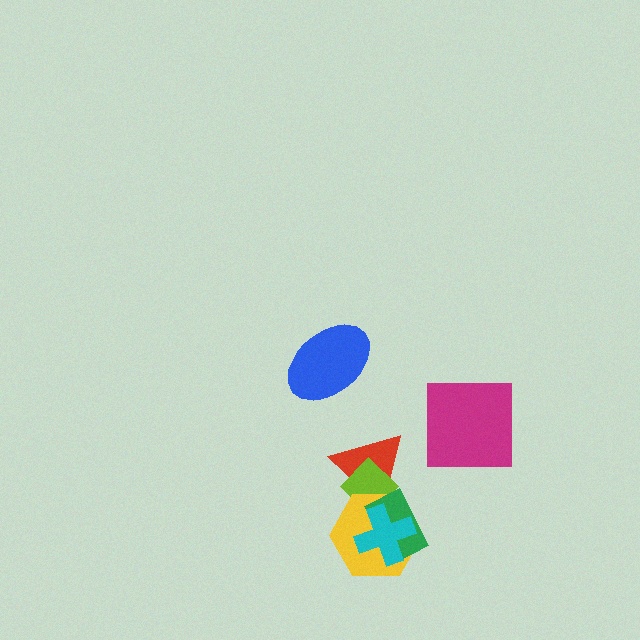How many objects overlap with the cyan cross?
3 objects overlap with the cyan cross.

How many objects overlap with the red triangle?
3 objects overlap with the red triangle.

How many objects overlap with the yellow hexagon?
4 objects overlap with the yellow hexagon.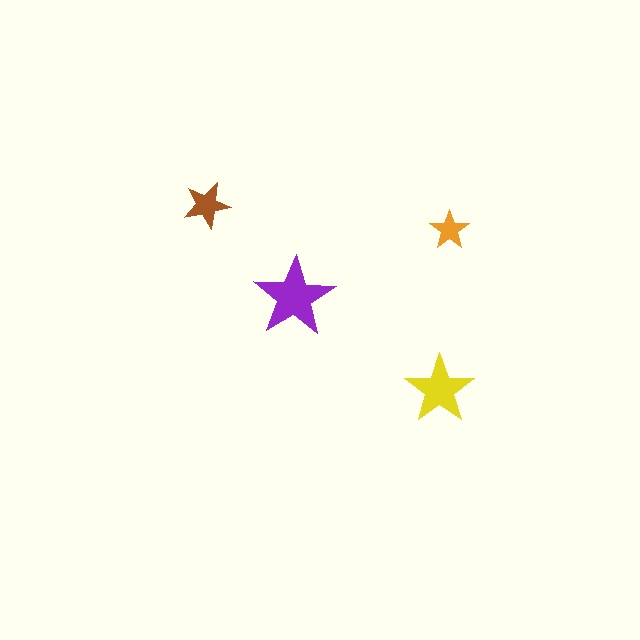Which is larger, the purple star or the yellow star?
The purple one.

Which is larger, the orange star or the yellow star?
The yellow one.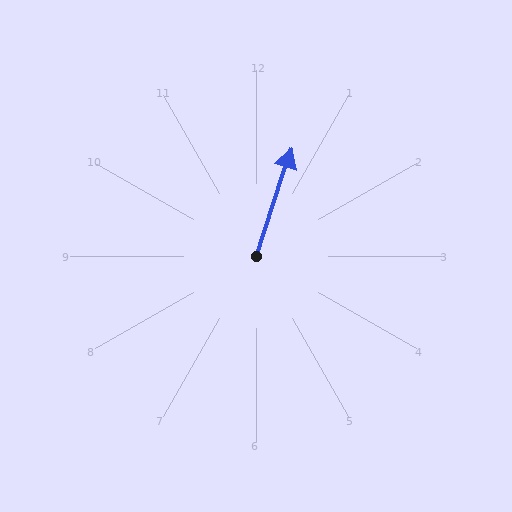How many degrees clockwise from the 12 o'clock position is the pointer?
Approximately 18 degrees.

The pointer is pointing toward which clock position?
Roughly 1 o'clock.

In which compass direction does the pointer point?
North.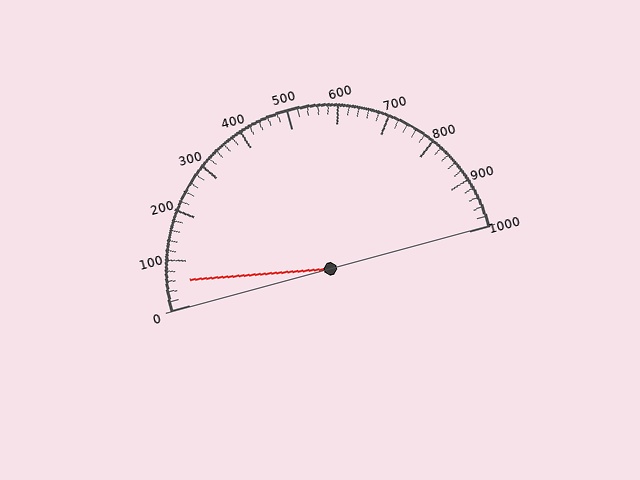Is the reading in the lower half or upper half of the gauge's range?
The reading is in the lower half of the range (0 to 1000).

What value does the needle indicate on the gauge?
The needle indicates approximately 60.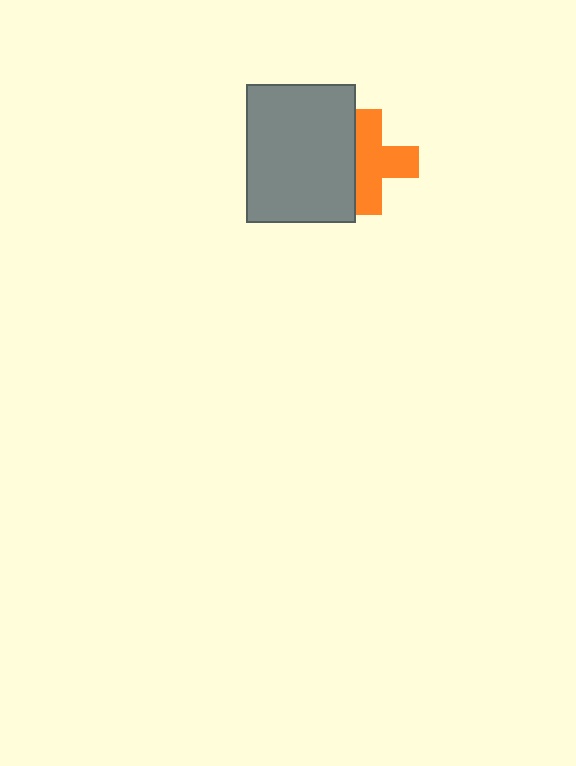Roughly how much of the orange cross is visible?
Most of it is visible (roughly 69%).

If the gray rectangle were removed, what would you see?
You would see the complete orange cross.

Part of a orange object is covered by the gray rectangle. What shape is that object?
It is a cross.